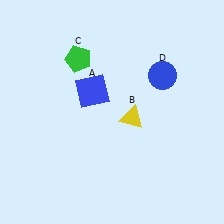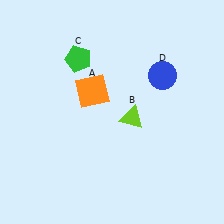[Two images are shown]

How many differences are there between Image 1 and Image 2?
There are 2 differences between the two images.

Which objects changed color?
A changed from blue to orange. B changed from yellow to lime.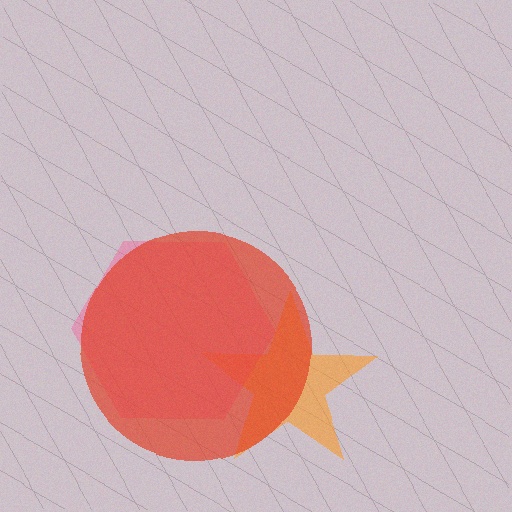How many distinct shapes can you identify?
There are 3 distinct shapes: an orange star, a pink hexagon, a red circle.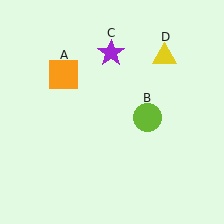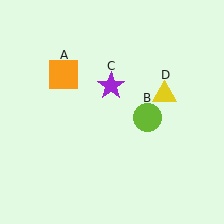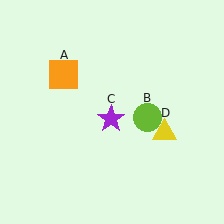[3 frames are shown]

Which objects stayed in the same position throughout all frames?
Orange square (object A) and lime circle (object B) remained stationary.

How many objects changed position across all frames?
2 objects changed position: purple star (object C), yellow triangle (object D).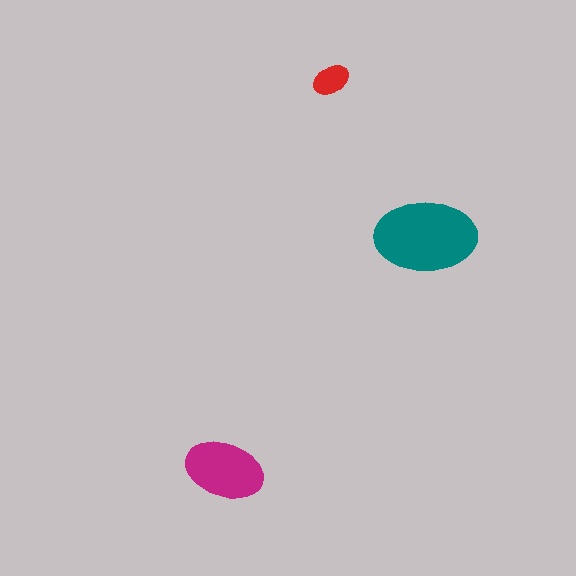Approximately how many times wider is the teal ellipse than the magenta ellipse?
About 1.5 times wider.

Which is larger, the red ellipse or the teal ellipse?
The teal one.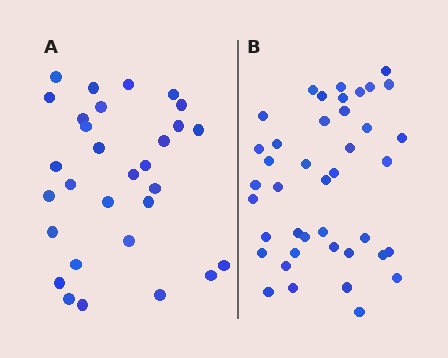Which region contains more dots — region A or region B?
Region B (the right region) has more dots.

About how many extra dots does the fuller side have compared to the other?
Region B has roughly 12 or so more dots than region A.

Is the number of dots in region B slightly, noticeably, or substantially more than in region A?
Region B has noticeably more, but not dramatically so. The ratio is roughly 1.4 to 1.